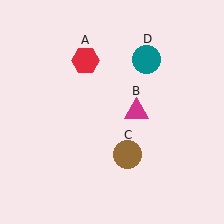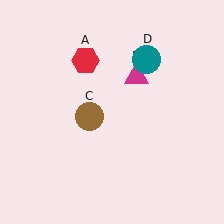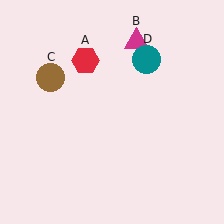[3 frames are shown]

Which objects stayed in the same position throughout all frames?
Red hexagon (object A) and teal circle (object D) remained stationary.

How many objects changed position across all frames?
2 objects changed position: magenta triangle (object B), brown circle (object C).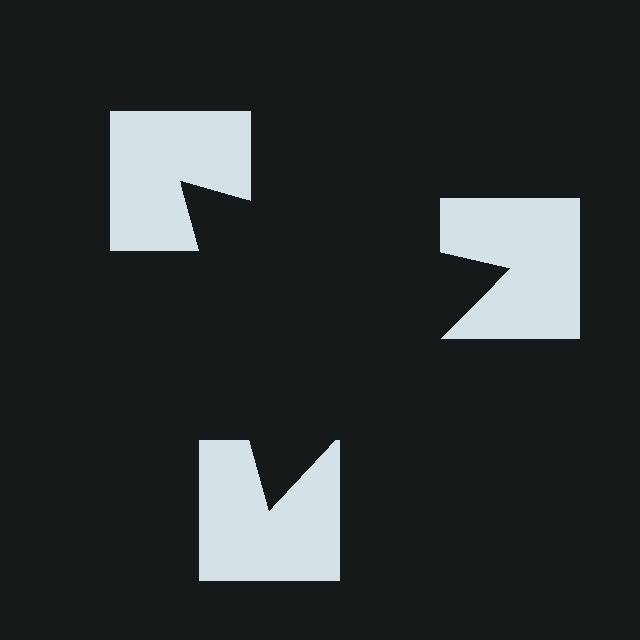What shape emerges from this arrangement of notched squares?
An illusory triangle — its edges are inferred from the aligned wedge cuts in the notched squares, not physically drawn.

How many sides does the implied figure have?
3 sides.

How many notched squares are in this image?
There are 3 — one at each vertex of the illusory triangle.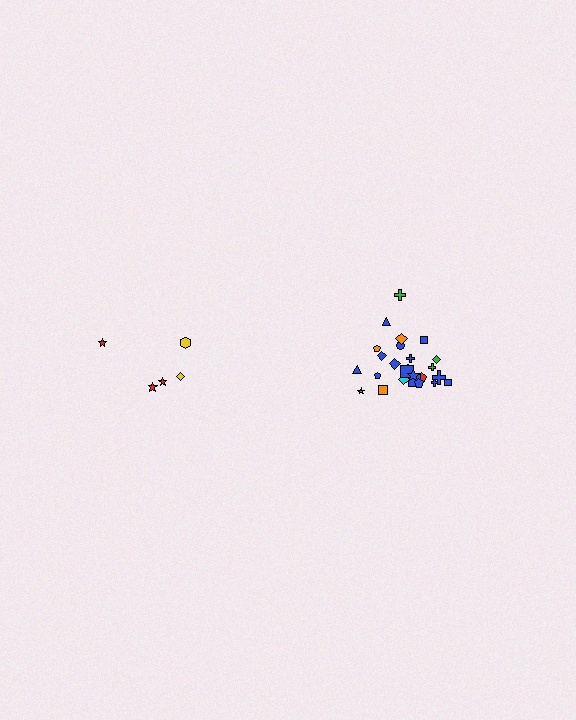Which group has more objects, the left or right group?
The right group.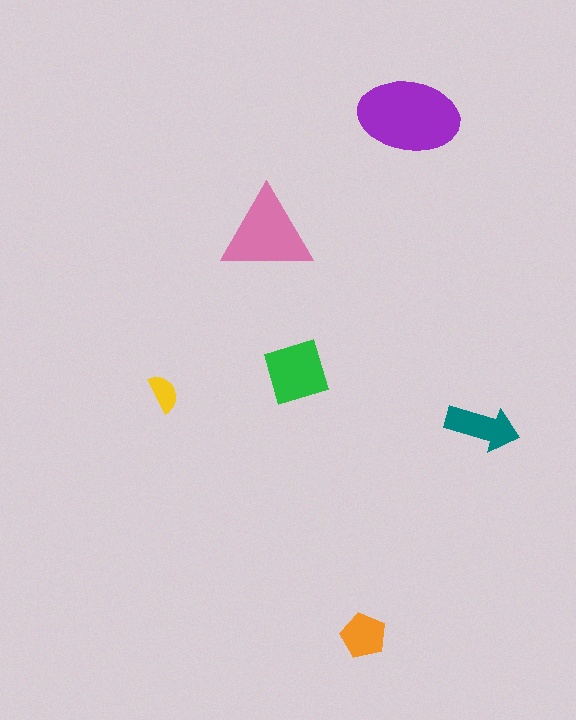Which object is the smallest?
The yellow semicircle.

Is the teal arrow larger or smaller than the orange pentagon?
Larger.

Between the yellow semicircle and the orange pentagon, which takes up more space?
The orange pentagon.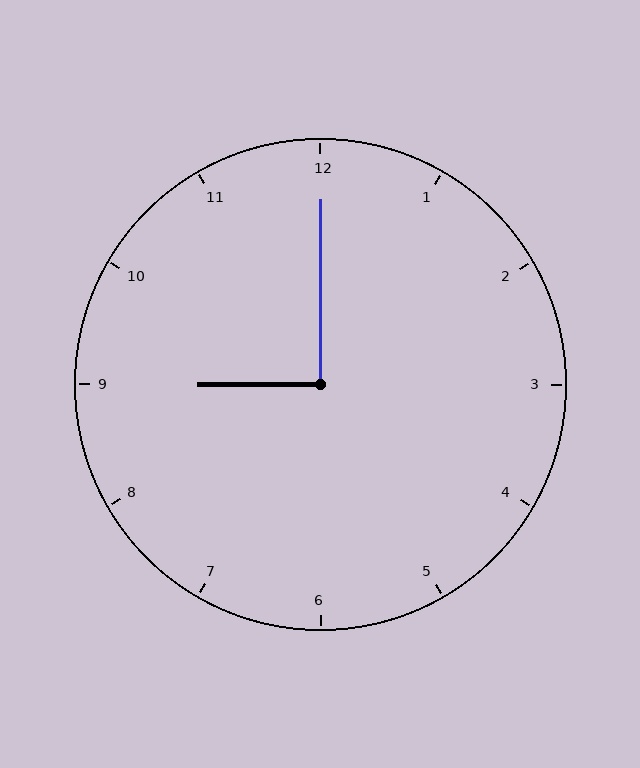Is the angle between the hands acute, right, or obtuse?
It is right.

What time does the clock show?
9:00.